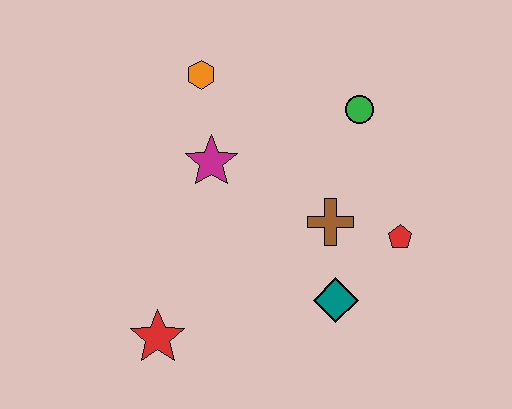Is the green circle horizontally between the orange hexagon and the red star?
No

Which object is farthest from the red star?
The green circle is farthest from the red star.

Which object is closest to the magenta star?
The orange hexagon is closest to the magenta star.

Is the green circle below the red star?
No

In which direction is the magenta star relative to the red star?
The magenta star is above the red star.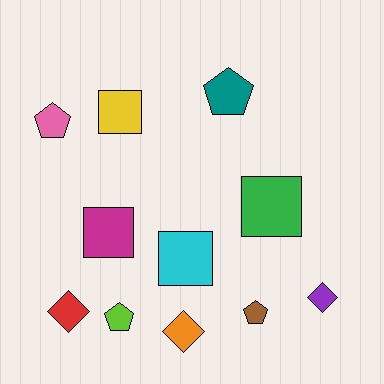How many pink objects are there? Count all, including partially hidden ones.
There is 1 pink object.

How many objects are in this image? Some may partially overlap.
There are 11 objects.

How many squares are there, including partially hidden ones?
There are 4 squares.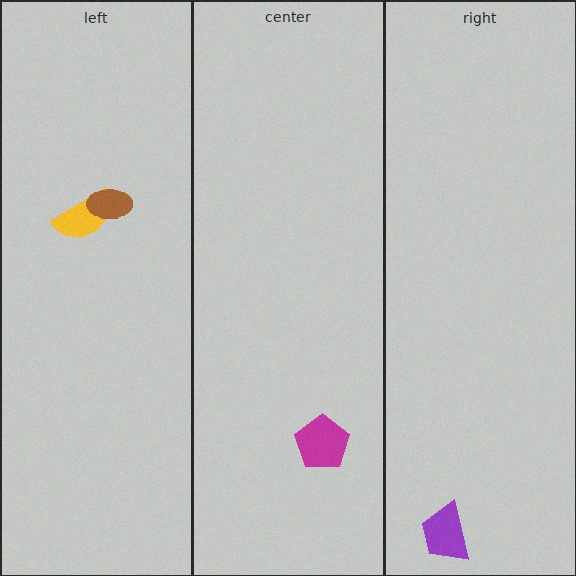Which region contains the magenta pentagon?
The center region.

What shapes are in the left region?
The yellow semicircle, the brown ellipse.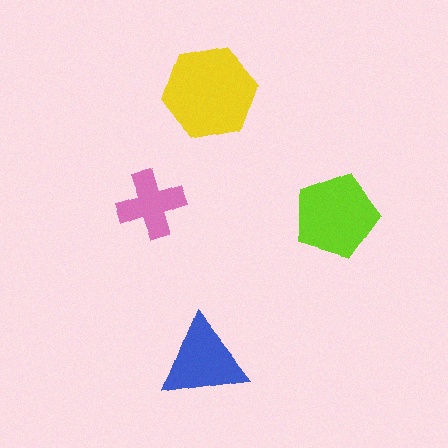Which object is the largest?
The yellow hexagon.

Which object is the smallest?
The pink cross.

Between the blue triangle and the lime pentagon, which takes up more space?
The lime pentagon.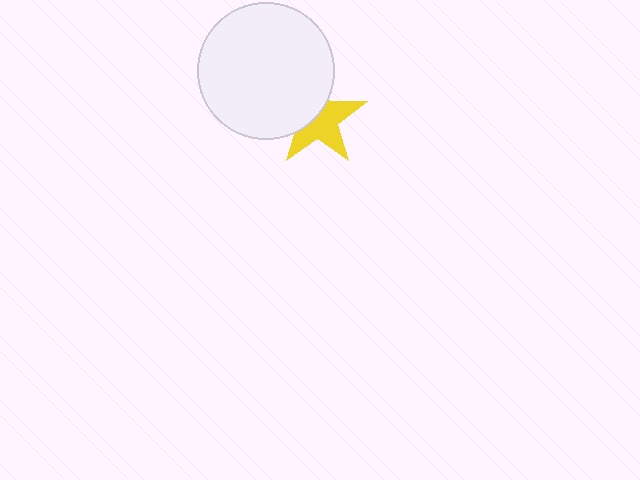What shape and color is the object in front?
The object in front is a white circle.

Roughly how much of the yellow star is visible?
About half of it is visible (roughly 58%).